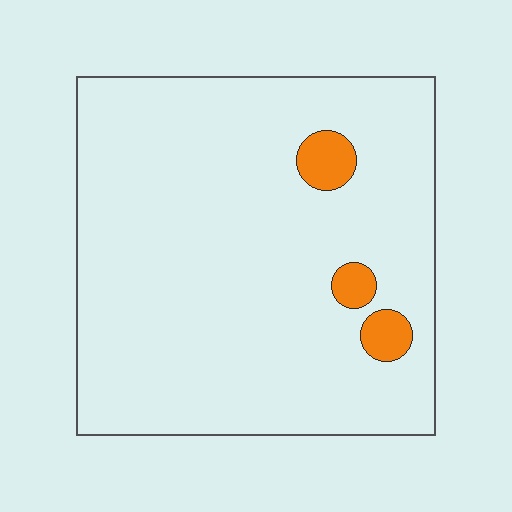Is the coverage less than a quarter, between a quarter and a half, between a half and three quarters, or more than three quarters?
Less than a quarter.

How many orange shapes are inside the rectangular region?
3.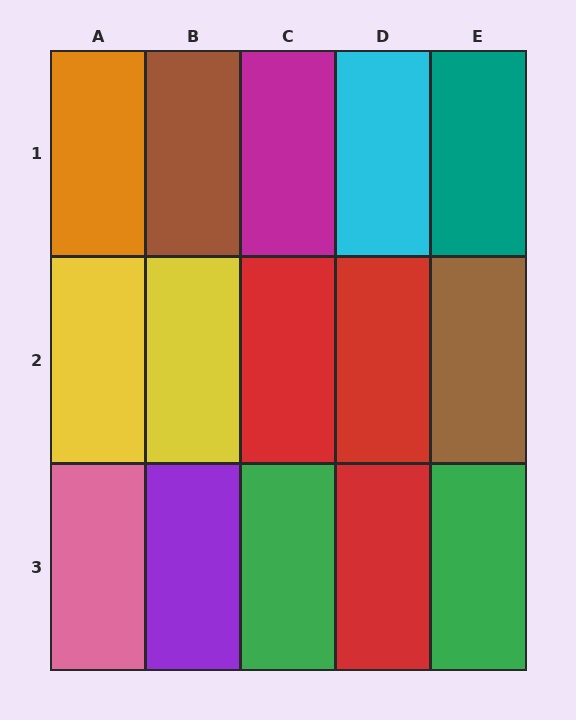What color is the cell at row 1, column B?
Brown.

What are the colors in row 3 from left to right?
Pink, purple, green, red, green.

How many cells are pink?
1 cell is pink.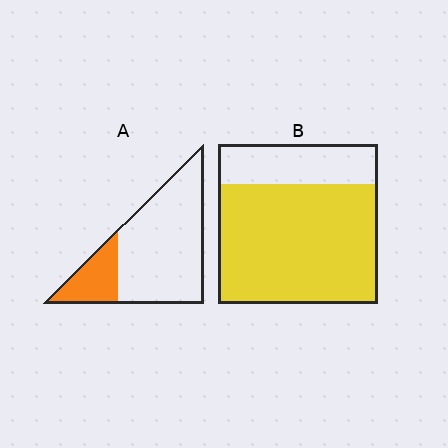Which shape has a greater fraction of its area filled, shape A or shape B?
Shape B.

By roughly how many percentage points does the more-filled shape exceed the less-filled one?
By roughly 55 percentage points (B over A).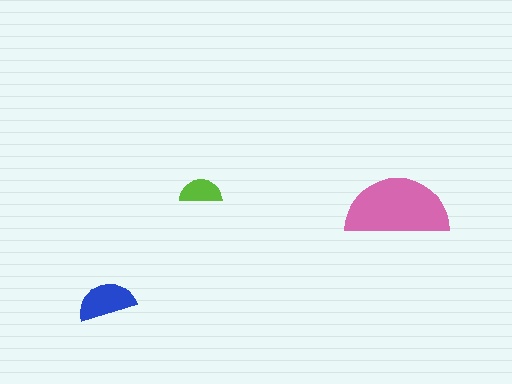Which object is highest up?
The lime semicircle is topmost.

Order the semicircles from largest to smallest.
the pink one, the blue one, the lime one.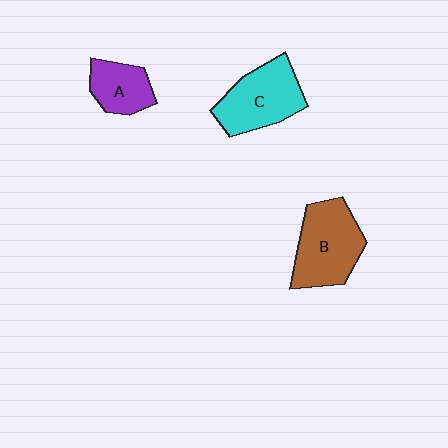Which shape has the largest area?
Shape B (brown).